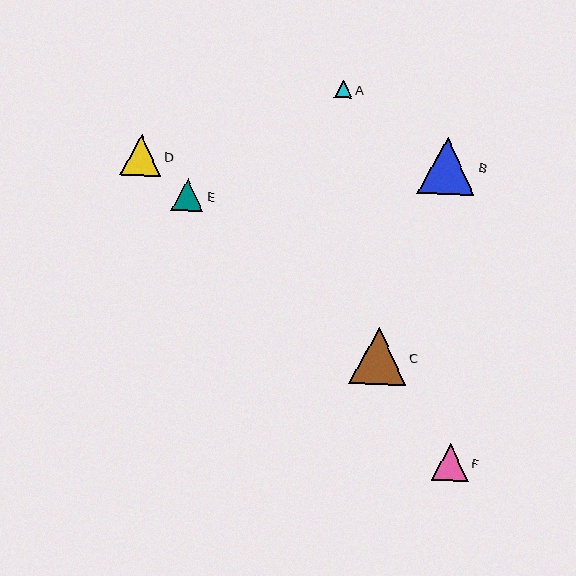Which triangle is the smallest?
Triangle A is the smallest with a size of approximately 17 pixels.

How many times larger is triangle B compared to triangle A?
Triangle B is approximately 3.3 times the size of triangle A.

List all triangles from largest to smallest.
From largest to smallest: B, C, D, F, E, A.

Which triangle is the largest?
Triangle B is the largest with a size of approximately 57 pixels.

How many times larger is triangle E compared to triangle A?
Triangle E is approximately 1.9 times the size of triangle A.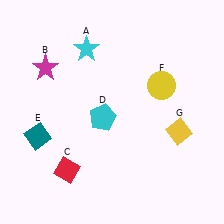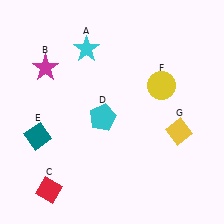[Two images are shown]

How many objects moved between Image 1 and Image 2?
1 object moved between the two images.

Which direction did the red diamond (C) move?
The red diamond (C) moved down.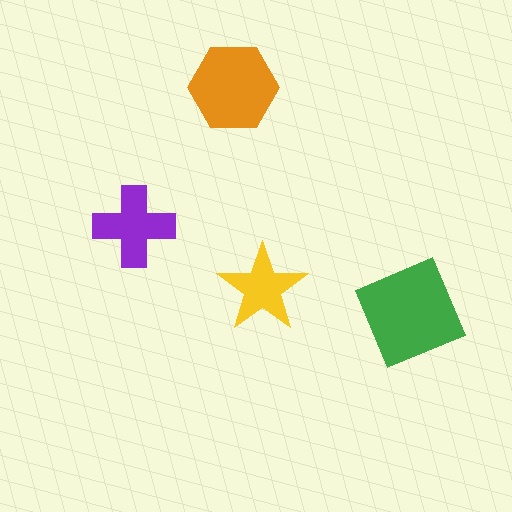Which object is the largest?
The green diamond.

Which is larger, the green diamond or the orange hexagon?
The green diamond.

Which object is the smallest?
The yellow star.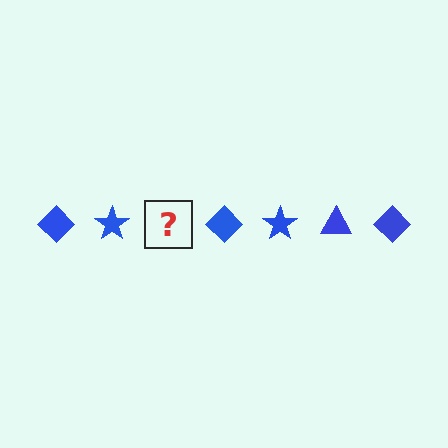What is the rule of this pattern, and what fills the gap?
The rule is that the pattern cycles through diamond, star, triangle shapes in blue. The gap should be filled with a blue triangle.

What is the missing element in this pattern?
The missing element is a blue triangle.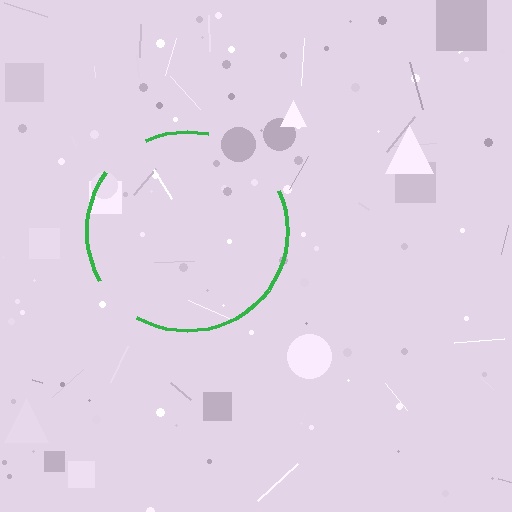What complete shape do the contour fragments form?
The contour fragments form a circle.